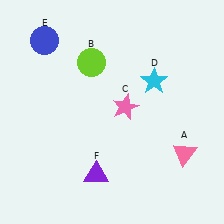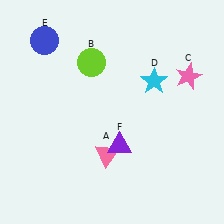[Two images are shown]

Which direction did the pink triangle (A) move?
The pink triangle (A) moved left.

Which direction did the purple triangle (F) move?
The purple triangle (F) moved up.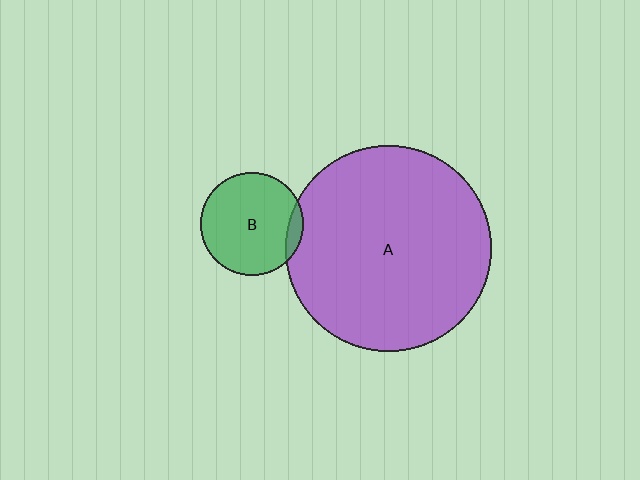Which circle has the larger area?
Circle A (purple).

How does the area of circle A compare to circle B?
Approximately 4.0 times.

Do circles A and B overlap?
Yes.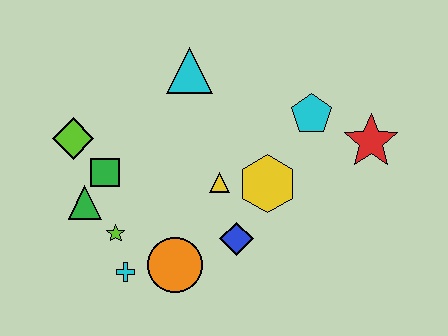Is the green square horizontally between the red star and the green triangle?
Yes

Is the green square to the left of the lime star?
Yes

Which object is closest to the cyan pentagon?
The red star is closest to the cyan pentagon.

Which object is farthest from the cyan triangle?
The cyan cross is farthest from the cyan triangle.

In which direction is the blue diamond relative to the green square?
The blue diamond is to the right of the green square.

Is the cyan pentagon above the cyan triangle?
No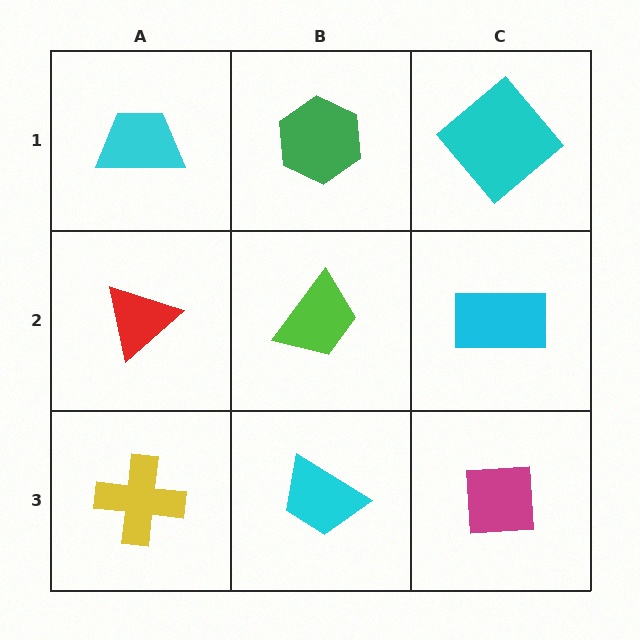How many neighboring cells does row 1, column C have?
2.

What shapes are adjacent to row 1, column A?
A red triangle (row 2, column A), a green hexagon (row 1, column B).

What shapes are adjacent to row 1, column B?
A lime trapezoid (row 2, column B), a cyan trapezoid (row 1, column A), a cyan diamond (row 1, column C).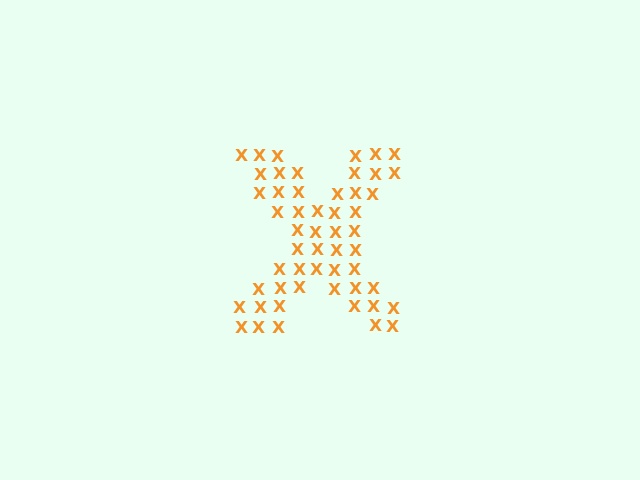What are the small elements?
The small elements are letter X's.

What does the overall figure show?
The overall figure shows the letter X.